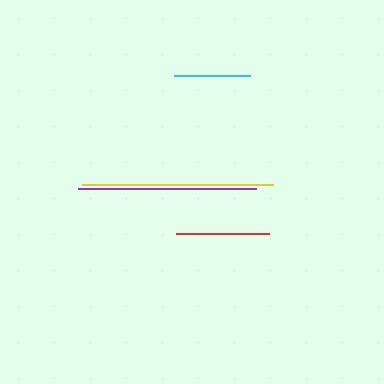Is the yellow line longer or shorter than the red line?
The yellow line is longer than the red line.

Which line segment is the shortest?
The cyan line is the shortest at approximately 77 pixels.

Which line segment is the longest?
The yellow line is the longest at approximately 190 pixels.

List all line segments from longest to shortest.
From longest to shortest: yellow, purple, red, cyan.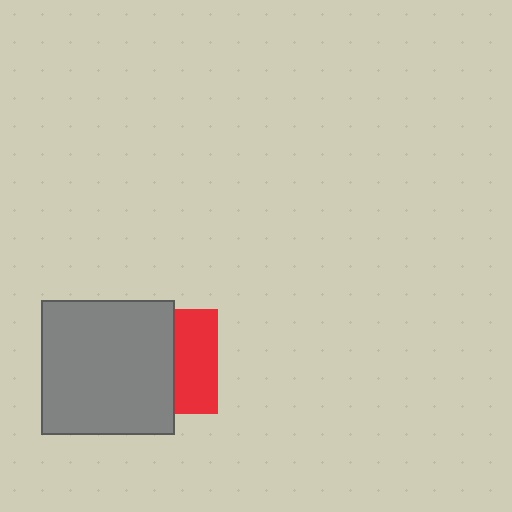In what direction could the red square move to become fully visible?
The red square could move right. That would shift it out from behind the gray square entirely.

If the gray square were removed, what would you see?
You would see the complete red square.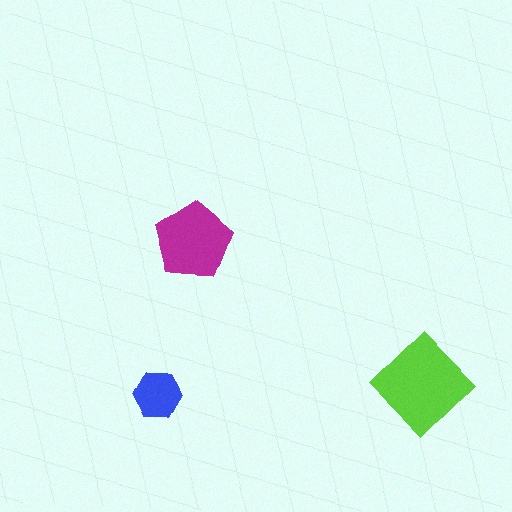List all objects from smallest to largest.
The blue hexagon, the magenta pentagon, the lime diamond.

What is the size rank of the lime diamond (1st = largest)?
1st.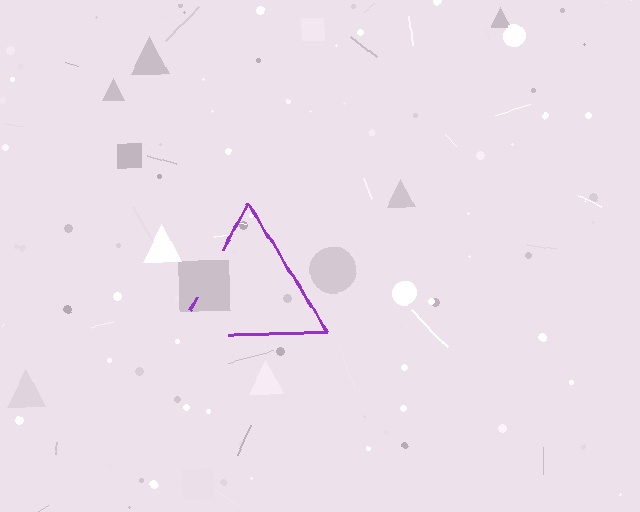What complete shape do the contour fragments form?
The contour fragments form a triangle.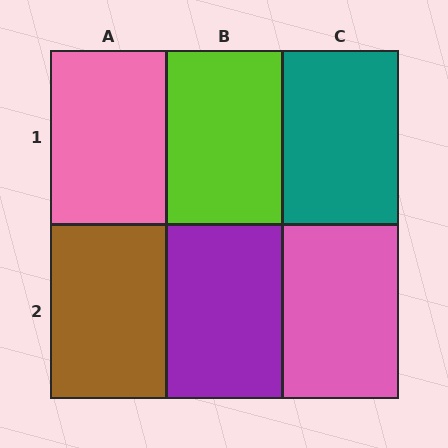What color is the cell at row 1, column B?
Lime.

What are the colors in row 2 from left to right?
Brown, purple, pink.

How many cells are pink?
2 cells are pink.